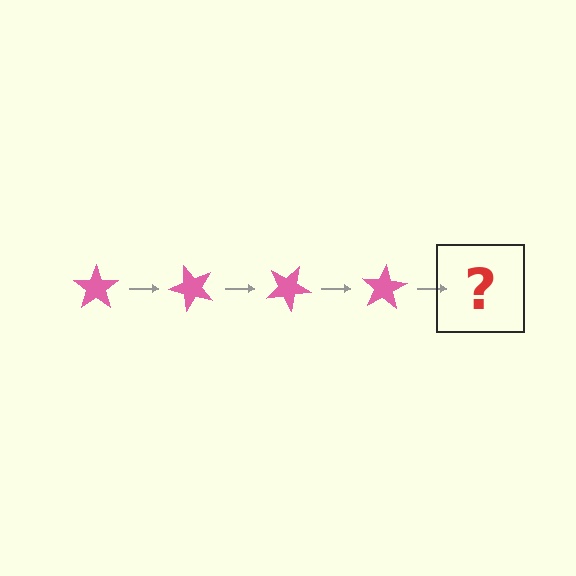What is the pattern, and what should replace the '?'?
The pattern is that the star rotates 50 degrees each step. The '?' should be a pink star rotated 200 degrees.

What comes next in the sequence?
The next element should be a pink star rotated 200 degrees.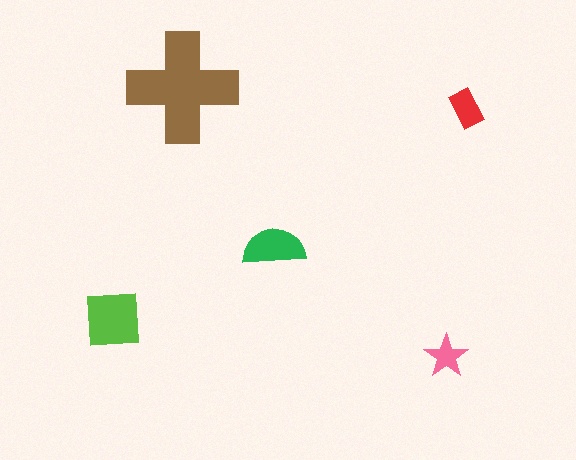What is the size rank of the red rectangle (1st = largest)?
4th.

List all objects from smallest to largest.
The pink star, the red rectangle, the green semicircle, the lime square, the brown cross.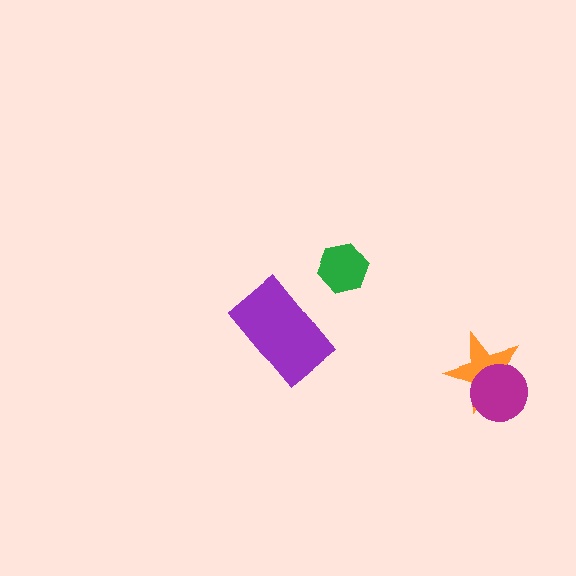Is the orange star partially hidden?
Yes, it is partially covered by another shape.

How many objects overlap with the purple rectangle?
0 objects overlap with the purple rectangle.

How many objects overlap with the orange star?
1 object overlaps with the orange star.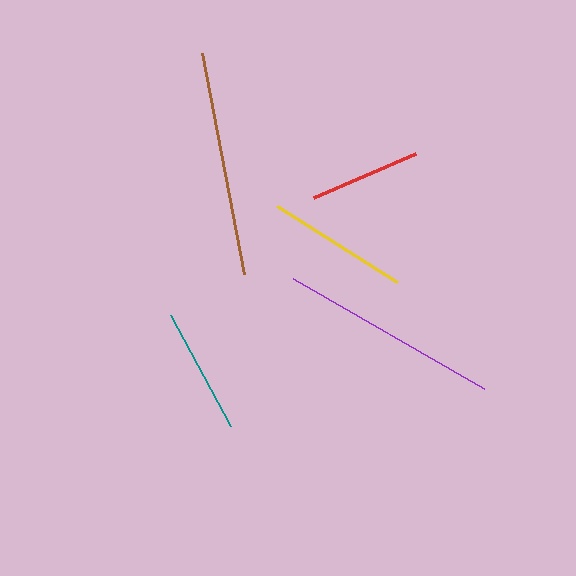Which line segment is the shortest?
The red line is the shortest at approximately 111 pixels.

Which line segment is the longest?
The brown line is the longest at approximately 225 pixels.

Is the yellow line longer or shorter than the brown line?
The brown line is longer than the yellow line.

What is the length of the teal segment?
The teal segment is approximately 127 pixels long.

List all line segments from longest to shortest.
From longest to shortest: brown, purple, yellow, teal, red.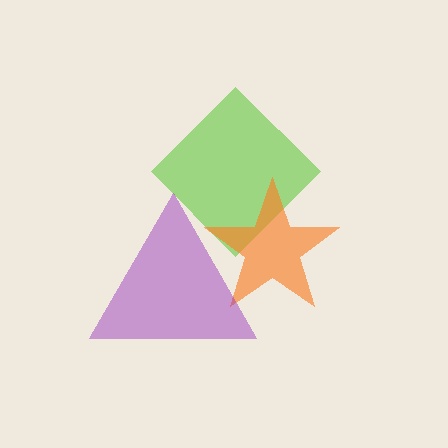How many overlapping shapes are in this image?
There are 3 overlapping shapes in the image.